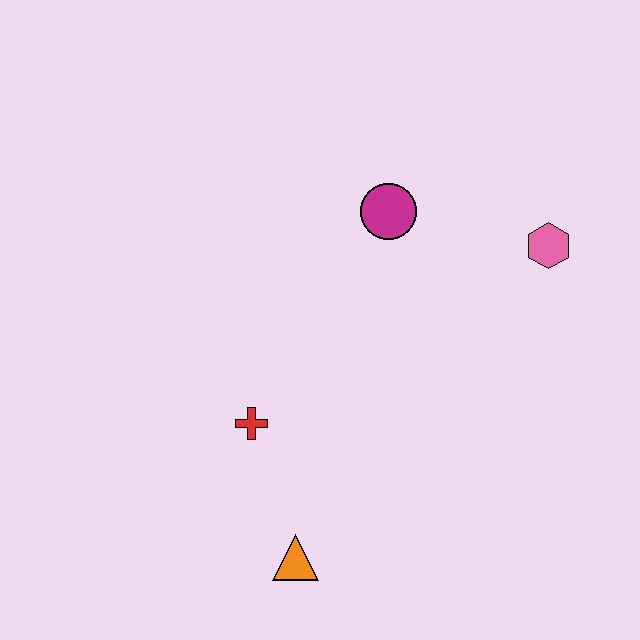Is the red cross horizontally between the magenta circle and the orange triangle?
No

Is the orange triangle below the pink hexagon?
Yes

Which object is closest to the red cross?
The orange triangle is closest to the red cross.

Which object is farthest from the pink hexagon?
The orange triangle is farthest from the pink hexagon.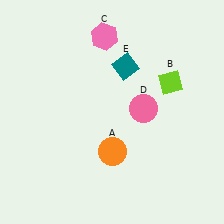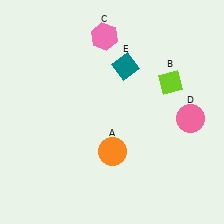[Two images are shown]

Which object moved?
The pink circle (D) moved right.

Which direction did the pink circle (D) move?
The pink circle (D) moved right.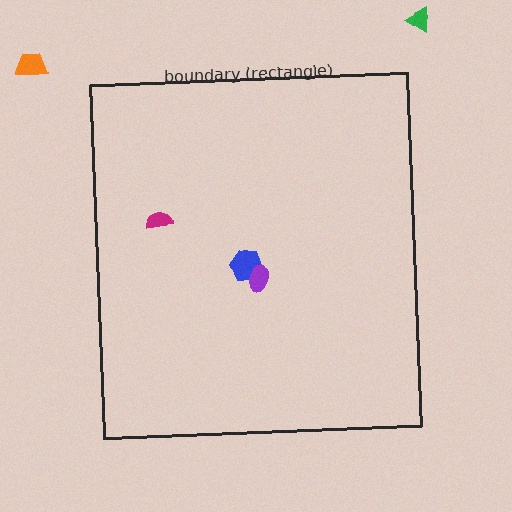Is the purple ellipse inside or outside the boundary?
Inside.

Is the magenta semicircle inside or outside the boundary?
Inside.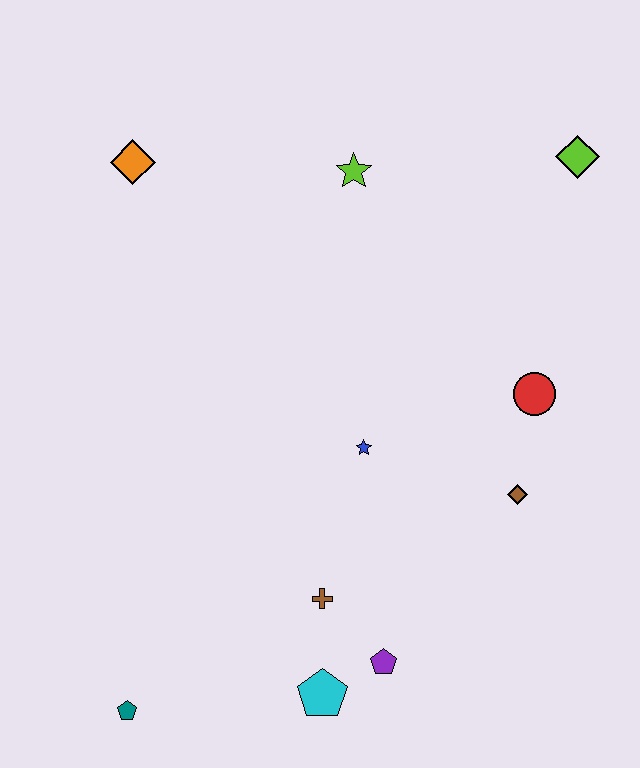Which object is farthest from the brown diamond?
The orange diamond is farthest from the brown diamond.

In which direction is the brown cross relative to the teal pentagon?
The brown cross is to the right of the teal pentagon.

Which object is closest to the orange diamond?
The lime star is closest to the orange diamond.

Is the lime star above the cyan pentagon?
Yes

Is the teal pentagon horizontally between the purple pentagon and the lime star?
No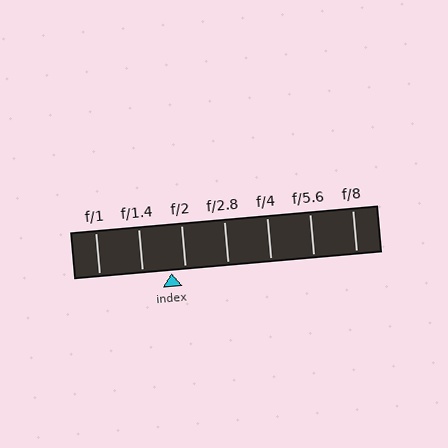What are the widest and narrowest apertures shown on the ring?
The widest aperture shown is f/1 and the narrowest is f/8.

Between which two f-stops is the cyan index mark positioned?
The index mark is between f/1.4 and f/2.